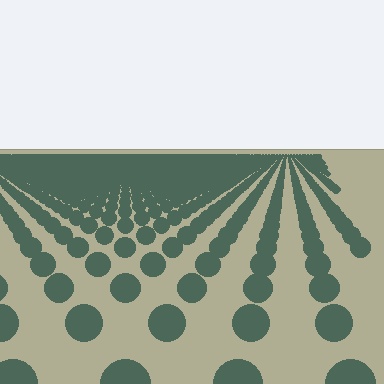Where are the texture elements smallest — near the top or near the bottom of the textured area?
Near the top.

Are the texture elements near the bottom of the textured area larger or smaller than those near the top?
Larger. Near the bottom, elements are closer to the viewer and appear at a bigger on-screen size.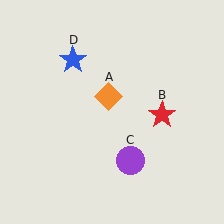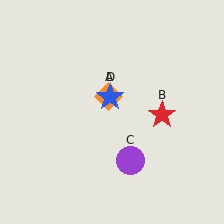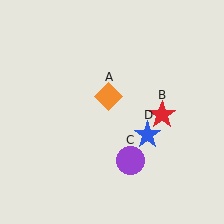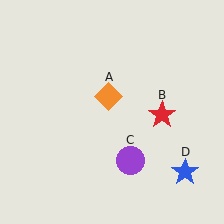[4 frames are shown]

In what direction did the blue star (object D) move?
The blue star (object D) moved down and to the right.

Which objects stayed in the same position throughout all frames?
Orange diamond (object A) and red star (object B) and purple circle (object C) remained stationary.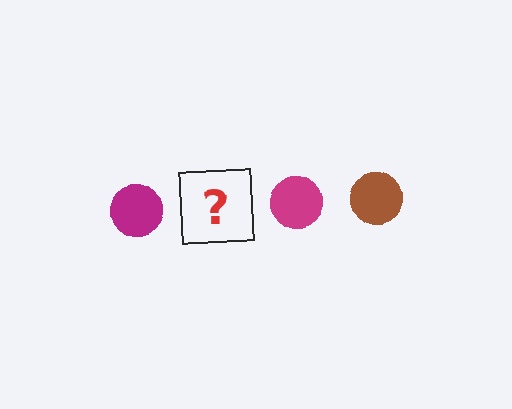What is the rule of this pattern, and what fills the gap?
The rule is that the pattern cycles through magenta, brown circles. The gap should be filled with a brown circle.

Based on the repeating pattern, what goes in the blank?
The blank should be a brown circle.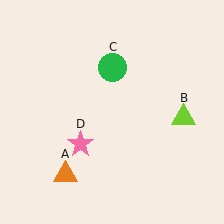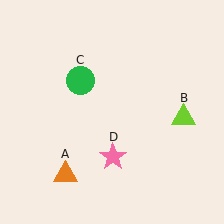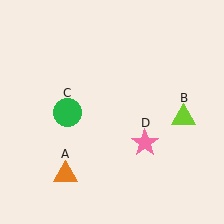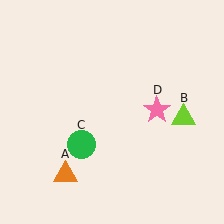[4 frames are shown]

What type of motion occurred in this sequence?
The green circle (object C), pink star (object D) rotated counterclockwise around the center of the scene.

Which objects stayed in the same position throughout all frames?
Orange triangle (object A) and lime triangle (object B) remained stationary.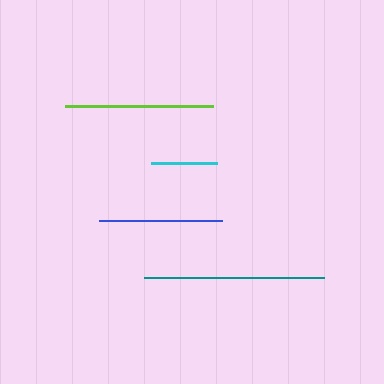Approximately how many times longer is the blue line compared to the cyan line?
The blue line is approximately 1.9 times the length of the cyan line.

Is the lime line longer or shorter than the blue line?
The lime line is longer than the blue line.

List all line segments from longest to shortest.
From longest to shortest: teal, lime, blue, cyan.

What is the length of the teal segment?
The teal segment is approximately 180 pixels long.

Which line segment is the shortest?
The cyan line is the shortest at approximately 65 pixels.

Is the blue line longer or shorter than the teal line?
The teal line is longer than the blue line.